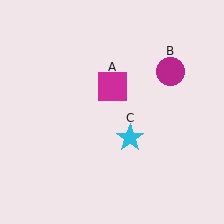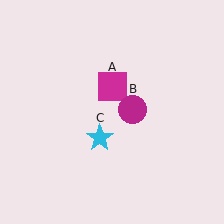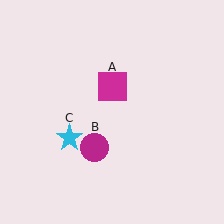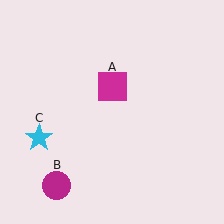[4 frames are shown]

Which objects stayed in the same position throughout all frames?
Magenta square (object A) remained stationary.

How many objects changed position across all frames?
2 objects changed position: magenta circle (object B), cyan star (object C).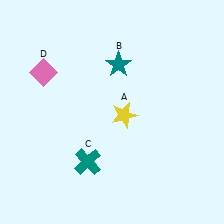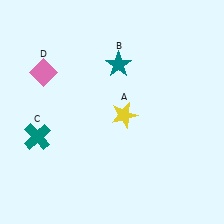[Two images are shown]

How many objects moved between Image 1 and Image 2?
1 object moved between the two images.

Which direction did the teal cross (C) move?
The teal cross (C) moved left.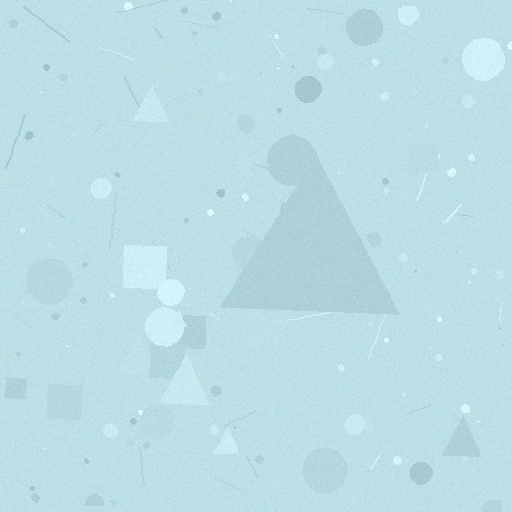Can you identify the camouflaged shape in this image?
The camouflaged shape is a triangle.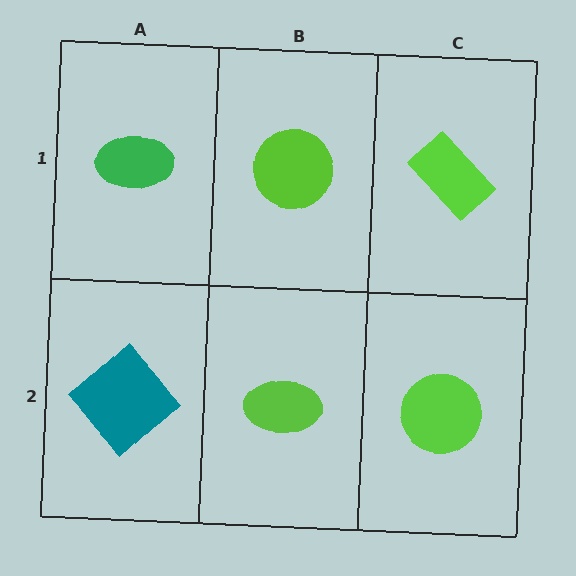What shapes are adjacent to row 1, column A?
A teal diamond (row 2, column A), a lime circle (row 1, column B).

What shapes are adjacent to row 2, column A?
A green ellipse (row 1, column A), a lime ellipse (row 2, column B).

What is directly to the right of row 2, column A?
A lime ellipse.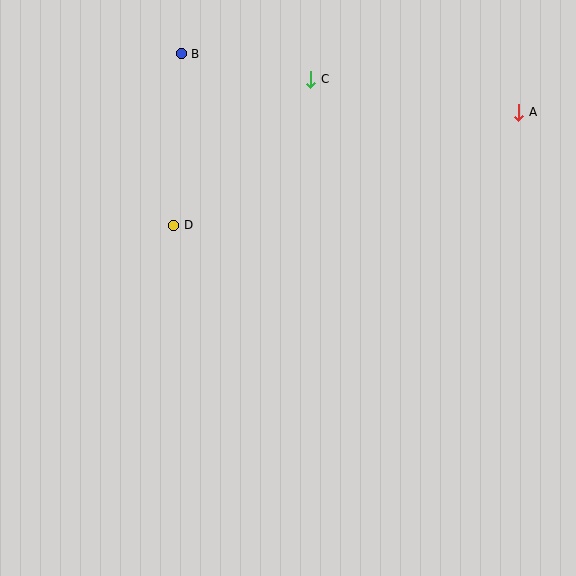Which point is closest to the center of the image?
Point D at (174, 225) is closest to the center.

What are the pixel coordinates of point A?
Point A is at (519, 112).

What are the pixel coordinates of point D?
Point D is at (174, 225).